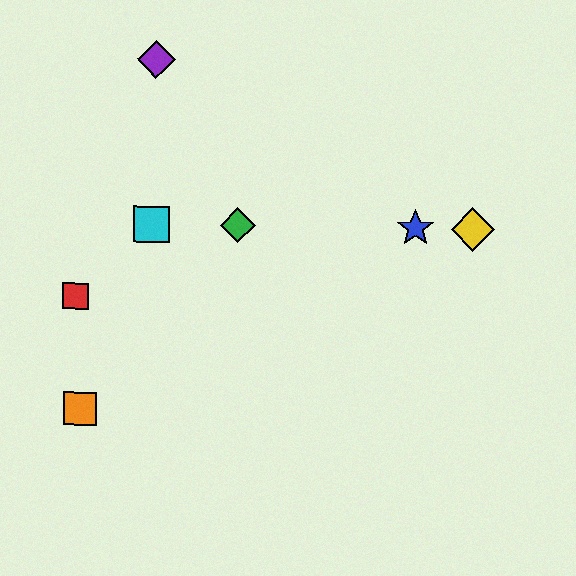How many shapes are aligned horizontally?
4 shapes (the blue star, the green diamond, the yellow diamond, the cyan square) are aligned horizontally.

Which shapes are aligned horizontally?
The blue star, the green diamond, the yellow diamond, the cyan square are aligned horizontally.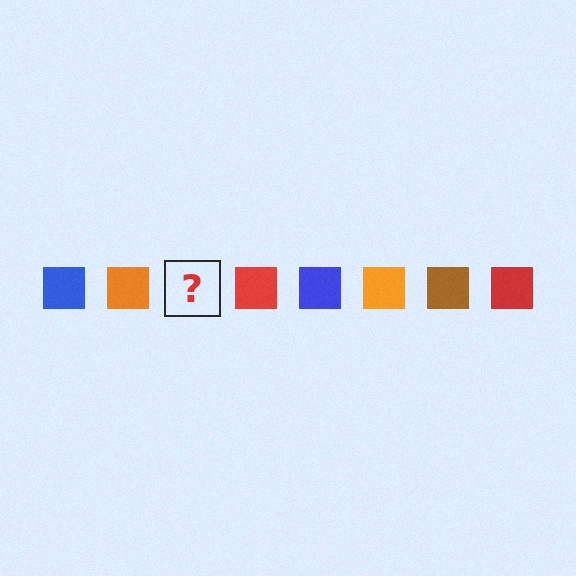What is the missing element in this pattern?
The missing element is a brown square.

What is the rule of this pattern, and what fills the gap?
The rule is that the pattern cycles through blue, orange, brown, red squares. The gap should be filled with a brown square.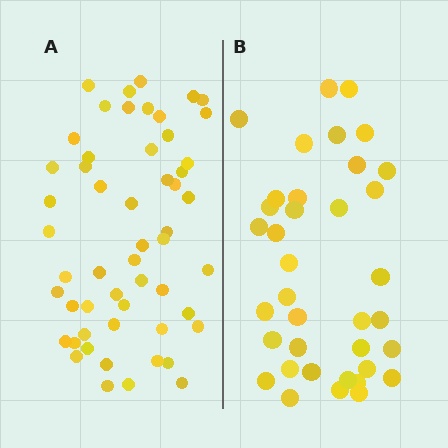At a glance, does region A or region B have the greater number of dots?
Region A (the left region) has more dots.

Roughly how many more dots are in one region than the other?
Region A has approximately 15 more dots than region B.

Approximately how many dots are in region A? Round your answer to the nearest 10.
About 50 dots. (The exact count is 54, which rounds to 50.)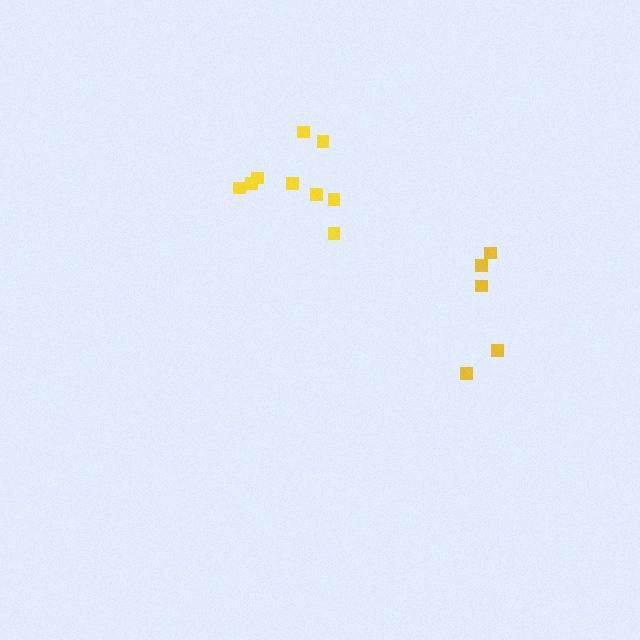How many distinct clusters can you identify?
There are 2 distinct clusters.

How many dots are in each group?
Group 1: 5 dots, Group 2: 9 dots (14 total).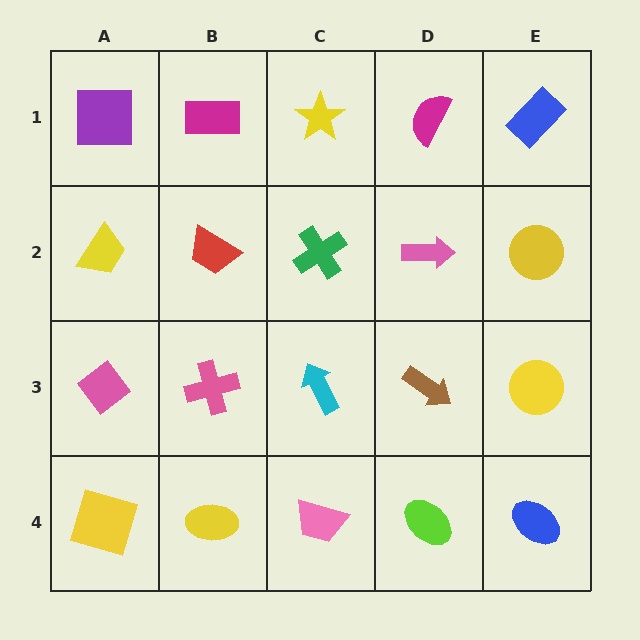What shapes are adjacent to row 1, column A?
A yellow trapezoid (row 2, column A), a magenta rectangle (row 1, column B).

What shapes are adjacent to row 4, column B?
A pink cross (row 3, column B), a yellow square (row 4, column A), a pink trapezoid (row 4, column C).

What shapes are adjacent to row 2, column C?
A yellow star (row 1, column C), a cyan arrow (row 3, column C), a red trapezoid (row 2, column B), a pink arrow (row 2, column D).